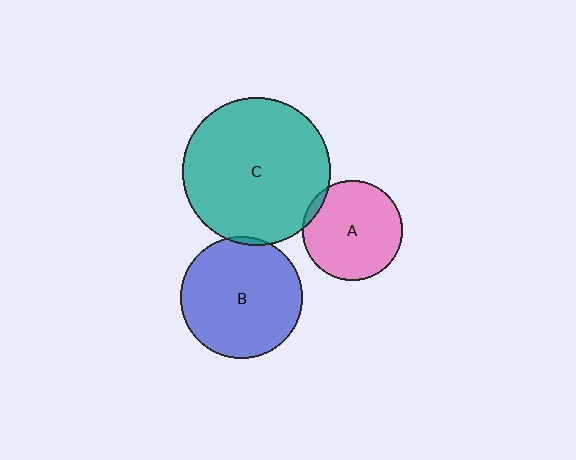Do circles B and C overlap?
Yes.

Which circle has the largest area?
Circle C (teal).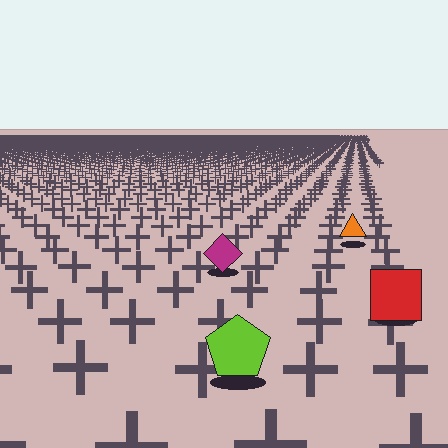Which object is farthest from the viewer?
The orange triangle is farthest from the viewer. It appears smaller and the ground texture around it is denser.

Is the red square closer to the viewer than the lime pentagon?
No. The lime pentagon is closer — you can tell from the texture gradient: the ground texture is coarser near it.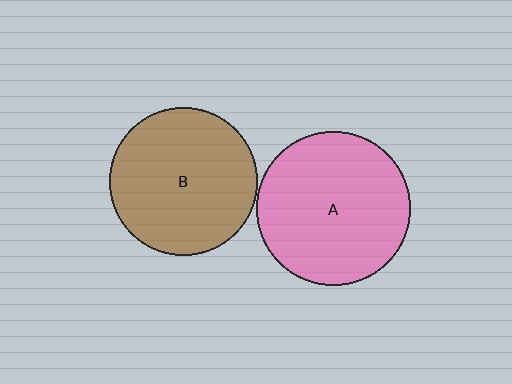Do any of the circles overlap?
No, none of the circles overlap.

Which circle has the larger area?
Circle A (pink).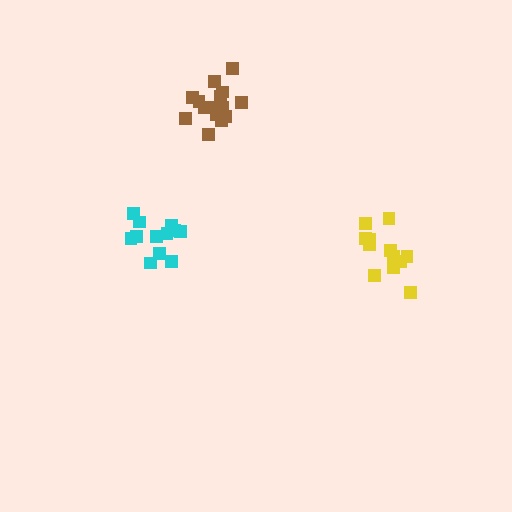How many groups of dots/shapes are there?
There are 3 groups.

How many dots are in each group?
Group 1: 15 dots, Group 2: 12 dots, Group 3: 12 dots (39 total).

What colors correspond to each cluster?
The clusters are colored: brown, yellow, cyan.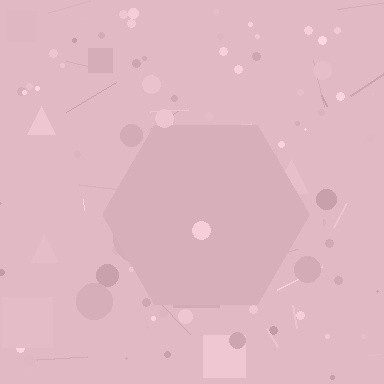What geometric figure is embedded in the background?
A hexagon is embedded in the background.